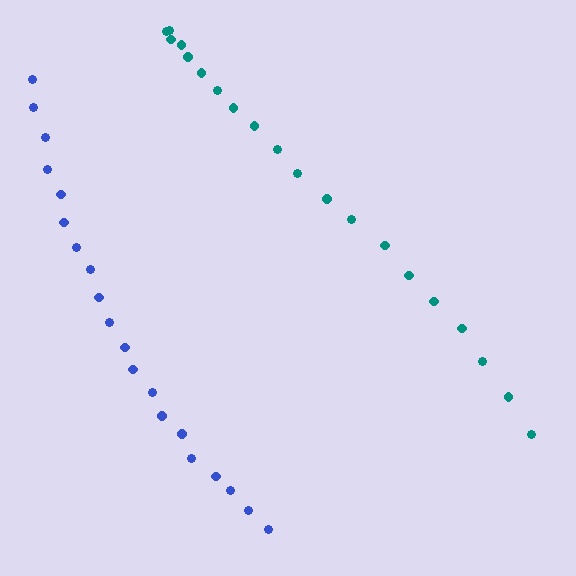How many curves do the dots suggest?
There are 2 distinct paths.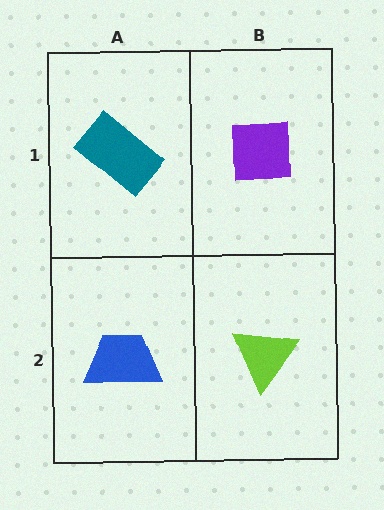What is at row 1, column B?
A purple square.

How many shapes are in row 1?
2 shapes.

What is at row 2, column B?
A lime triangle.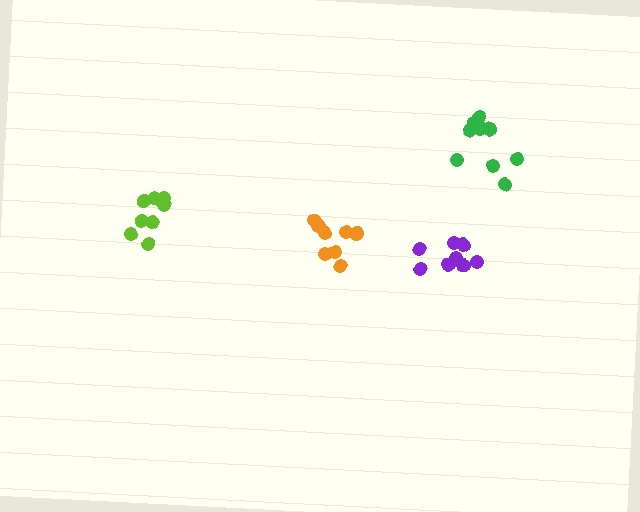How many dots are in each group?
Group 1: 9 dots, Group 2: 8 dots, Group 3: 8 dots, Group 4: 9 dots (34 total).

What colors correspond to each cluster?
The clusters are colored: green, orange, lime, purple.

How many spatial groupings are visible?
There are 4 spatial groupings.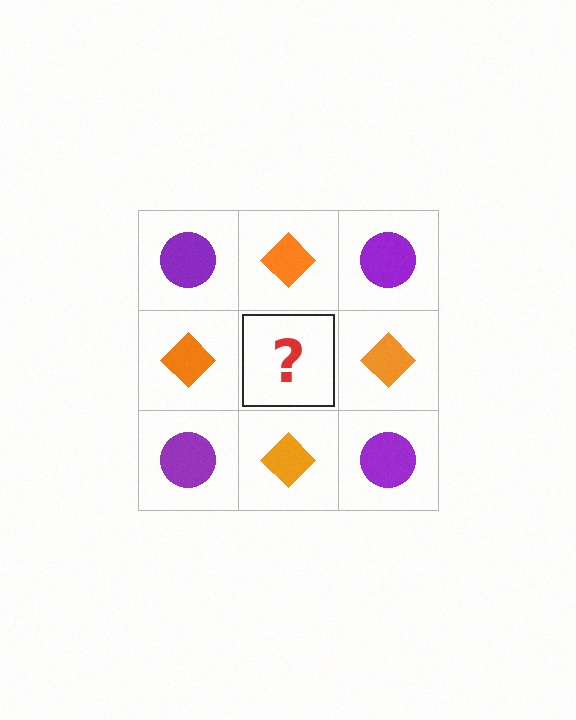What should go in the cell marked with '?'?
The missing cell should contain a purple circle.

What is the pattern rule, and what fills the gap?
The rule is that it alternates purple circle and orange diamond in a checkerboard pattern. The gap should be filled with a purple circle.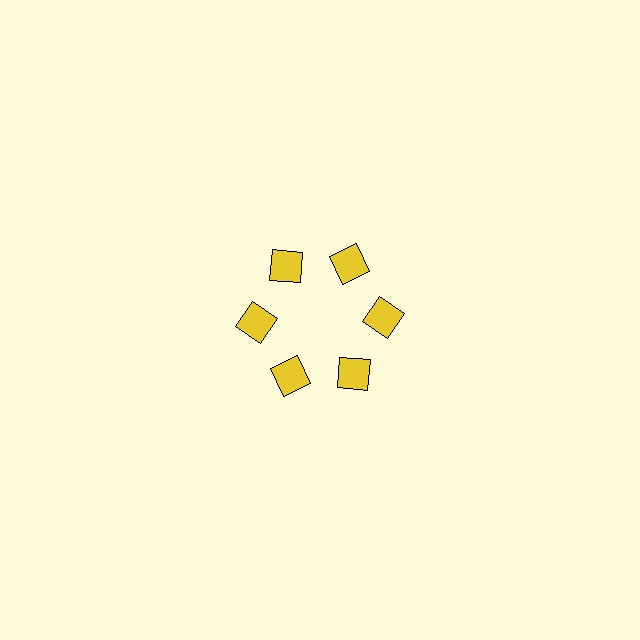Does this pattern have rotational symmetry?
Yes, this pattern has 6-fold rotational symmetry. It looks the same after rotating 60 degrees around the center.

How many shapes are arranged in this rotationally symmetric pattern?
There are 6 shapes, arranged in 6 groups of 1.